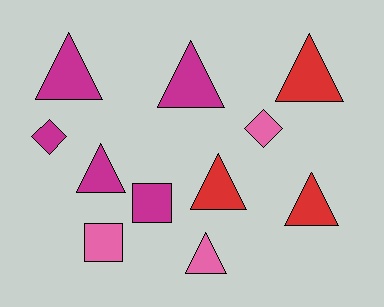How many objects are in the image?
There are 11 objects.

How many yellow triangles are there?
There are no yellow triangles.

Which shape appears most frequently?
Triangle, with 7 objects.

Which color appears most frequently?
Magenta, with 5 objects.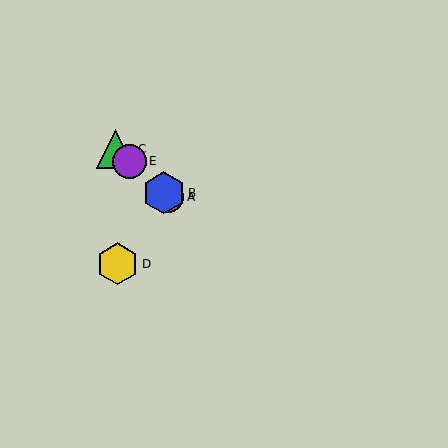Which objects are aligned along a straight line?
Objects A, B, C, E are aligned along a straight line.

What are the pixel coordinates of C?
Object C is at (115, 149).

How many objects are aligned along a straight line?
4 objects (A, B, C, E) are aligned along a straight line.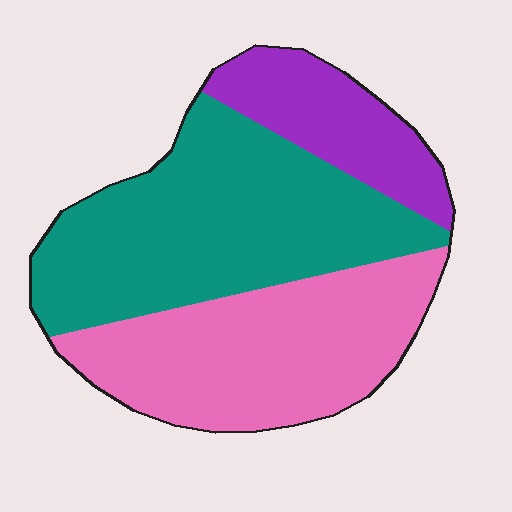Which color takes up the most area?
Teal, at roughly 45%.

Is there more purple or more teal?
Teal.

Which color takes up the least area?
Purple, at roughly 15%.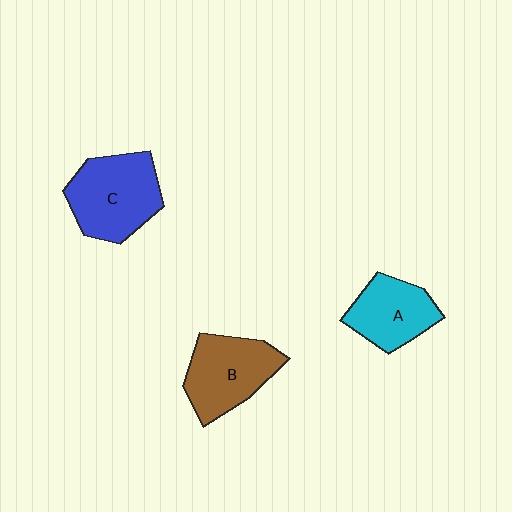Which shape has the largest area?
Shape C (blue).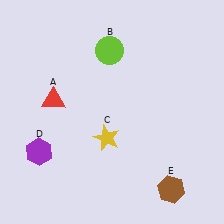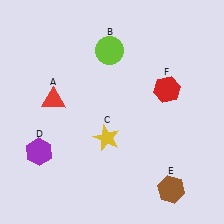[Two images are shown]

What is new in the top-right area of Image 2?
A red hexagon (F) was added in the top-right area of Image 2.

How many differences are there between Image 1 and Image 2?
There is 1 difference between the two images.